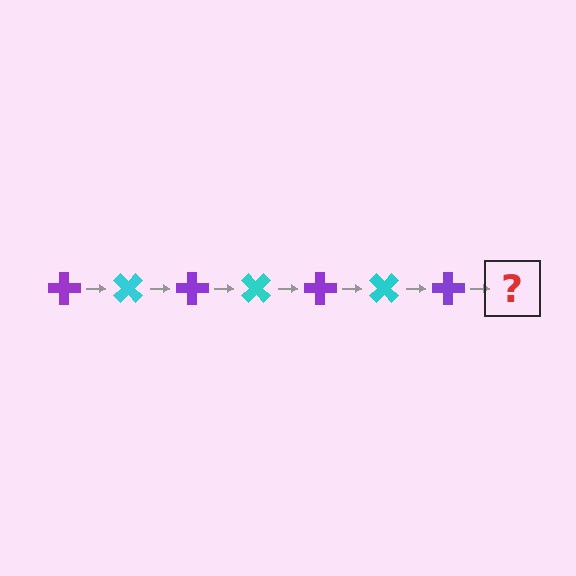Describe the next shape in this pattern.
It should be a cyan cross, rotated 315 degrees from the start.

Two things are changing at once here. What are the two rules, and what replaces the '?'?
The two rules are that it rotates 45 degrees each step and the color cycles through purple and cyan. The '?' should be a cyan cross, rotated 315 degrees from the start.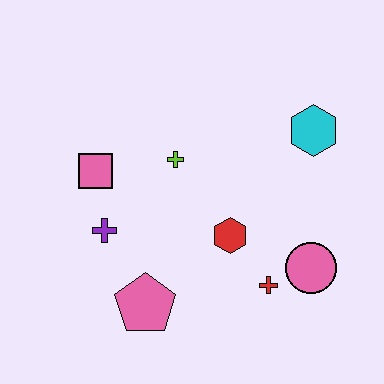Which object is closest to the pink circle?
The red cross is closest to the pink circle.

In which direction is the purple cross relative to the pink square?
The purple cross is below the pink square.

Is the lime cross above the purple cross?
Yes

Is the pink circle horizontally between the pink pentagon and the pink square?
No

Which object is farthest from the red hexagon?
The pink square is farthest from the red hexagon.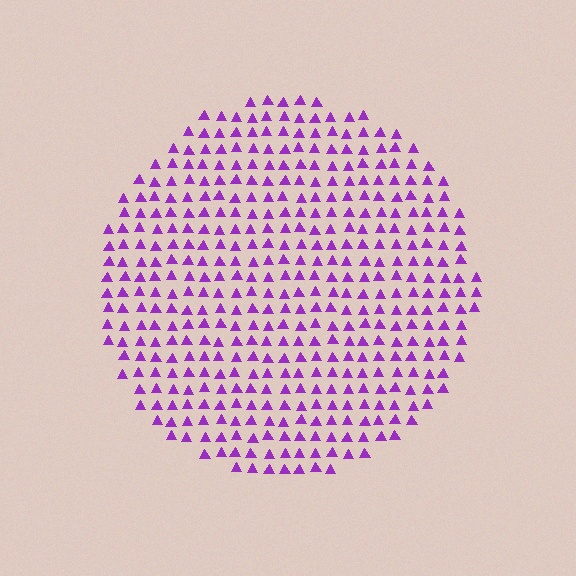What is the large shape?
The large shape is a circle.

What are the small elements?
The small elements are triangles.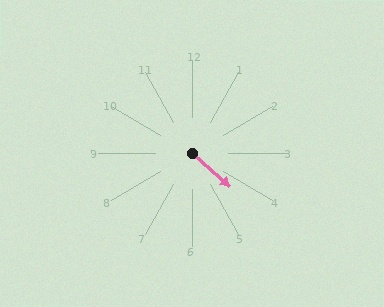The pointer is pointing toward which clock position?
Roughly 4 o'clock.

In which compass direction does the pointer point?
Southeast.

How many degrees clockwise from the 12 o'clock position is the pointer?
Approximately 131 degrees.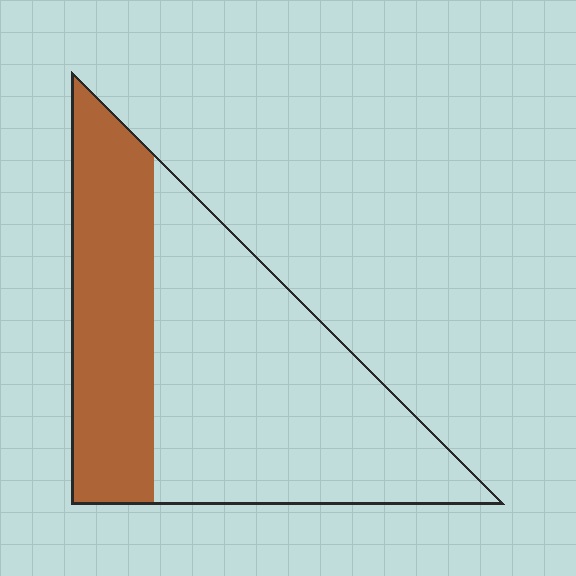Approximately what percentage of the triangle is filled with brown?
Approximately 35%.